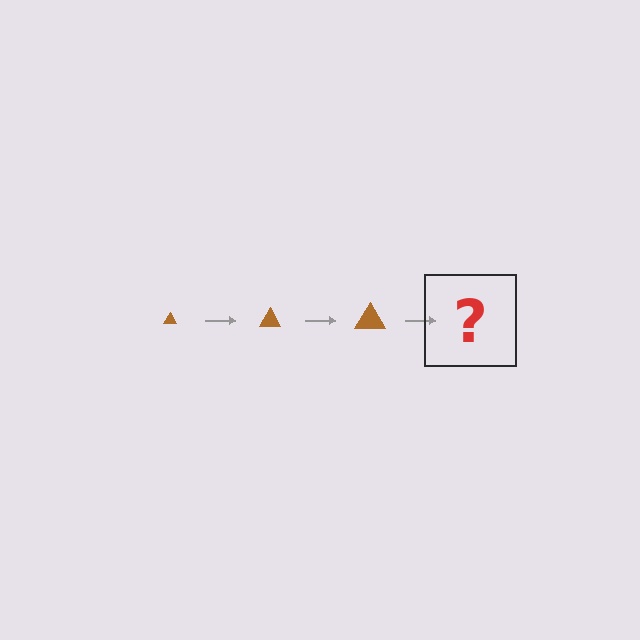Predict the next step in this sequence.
The next step is a brown triangle, larger than the previous one.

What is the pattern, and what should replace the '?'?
The pattern is that the triangle gets progressively larger each step. The '?' should be a brown triangle, larger than the previous one.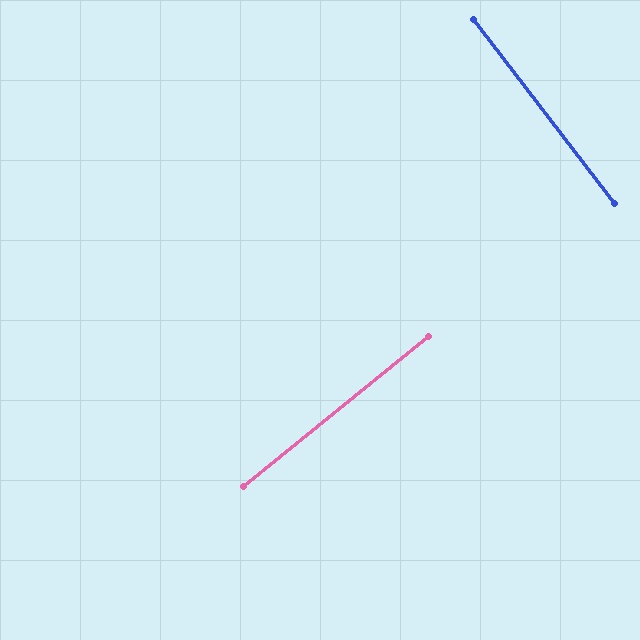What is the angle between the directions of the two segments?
Approximately 88 degrees.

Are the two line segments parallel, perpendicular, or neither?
Perpendicular — they meet at approximately 88°.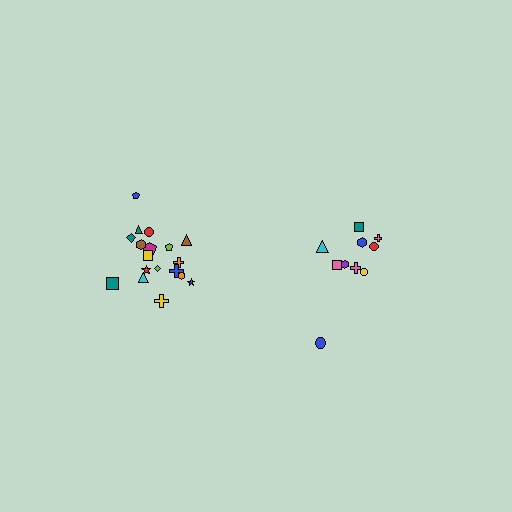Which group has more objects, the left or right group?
The left group.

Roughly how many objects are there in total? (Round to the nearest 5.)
Roughly 30 objects in total.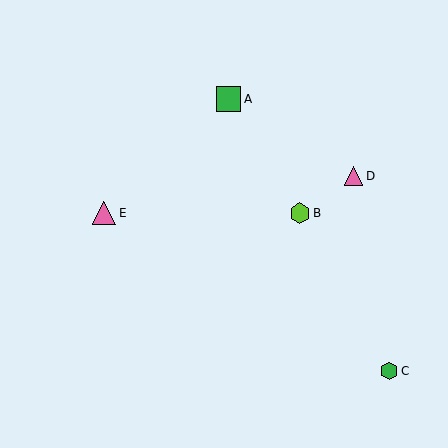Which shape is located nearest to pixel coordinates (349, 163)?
The pink triangle (labeled D) at (353, 176) is nearest to that location.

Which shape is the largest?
The green square (labeled A) is the largest.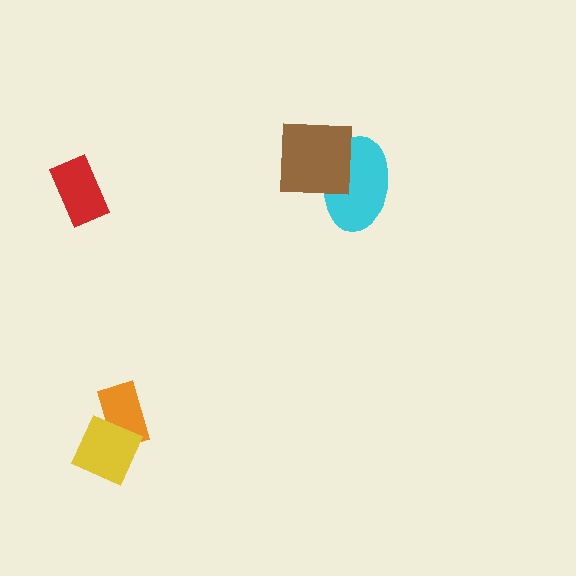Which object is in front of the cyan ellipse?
The brown square is in front of the cyan ellipse.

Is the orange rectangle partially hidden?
Yes, it is partially covered by another shape.